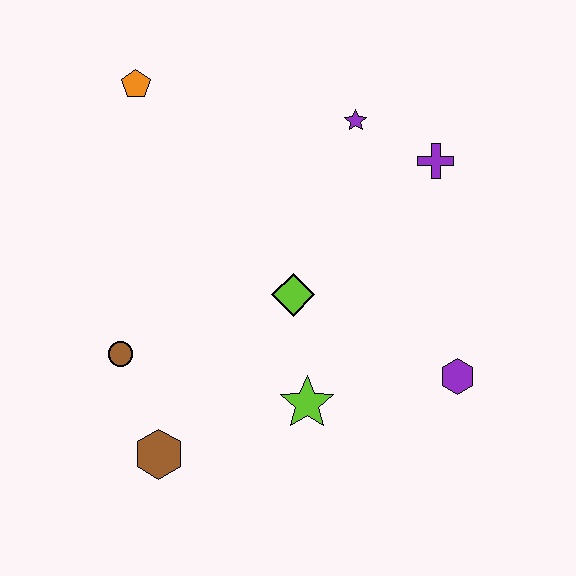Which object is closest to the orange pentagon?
The purple star is closest to the orange pentagon.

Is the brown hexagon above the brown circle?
No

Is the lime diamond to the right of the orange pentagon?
Yes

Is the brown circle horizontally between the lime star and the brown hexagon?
No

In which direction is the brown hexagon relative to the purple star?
The brown hexagon is below the purple star.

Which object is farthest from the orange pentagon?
The purple hexagon is farthest from the orange pentagon.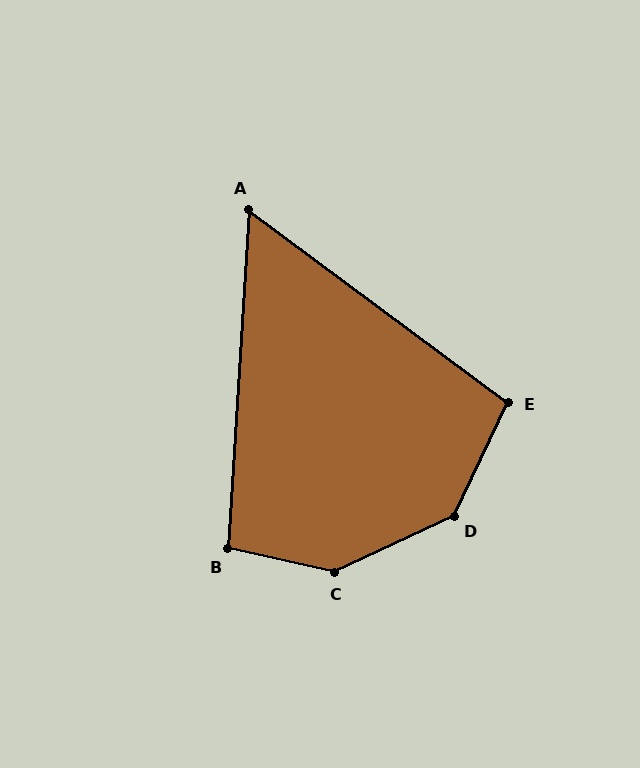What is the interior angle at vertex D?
Approximately 140 degrees (obtuse).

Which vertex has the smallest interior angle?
A, at approximately 57 degrees.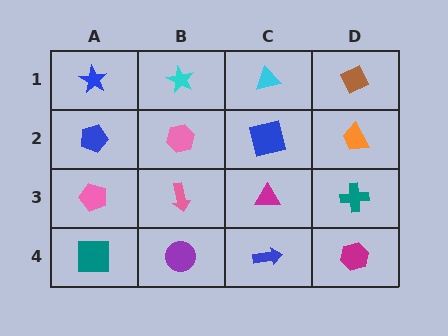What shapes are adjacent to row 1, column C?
A blue square (row 2, column C), a cyan star (row 1, column B), a brown diamond (row 1, column D).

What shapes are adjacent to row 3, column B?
A pink hexagon (row 2, column B), a purple circle (row 4, column B), a pink pentagon (row 3, column A), a magenta triangle (row 3, column C).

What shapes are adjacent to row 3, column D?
An orange trapezoid (row 2, column D), a magenta hexagon (row 4, column D), a magenta triangle (row 3, column C).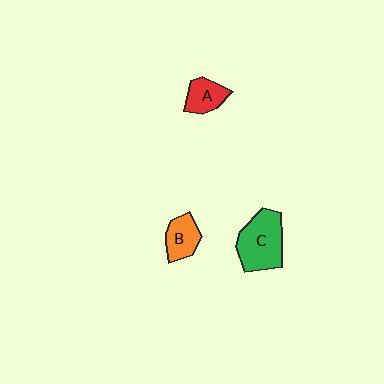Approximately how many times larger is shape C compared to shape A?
Approximately 2.0 times.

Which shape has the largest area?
Shape C (green).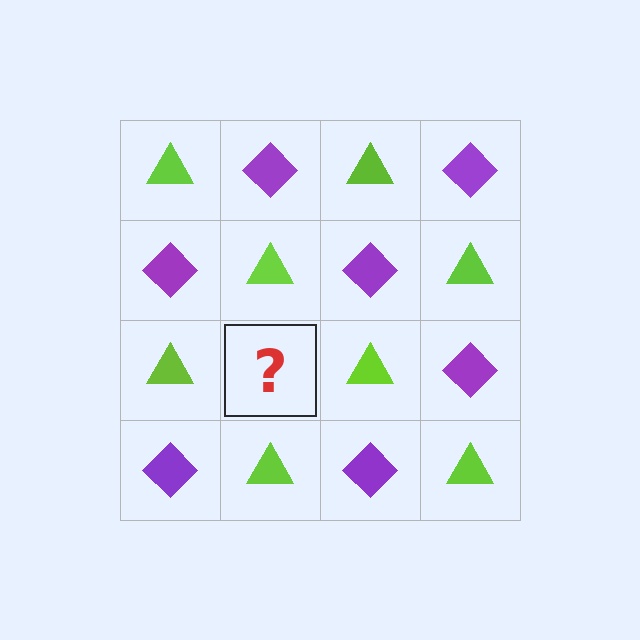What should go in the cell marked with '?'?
The missing cell should contain a purple diamond.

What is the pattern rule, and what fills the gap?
The rule is that it alternates lime triangle and purple diamond in a checkerboard pattern. The gap should be filled with a purple diamond.